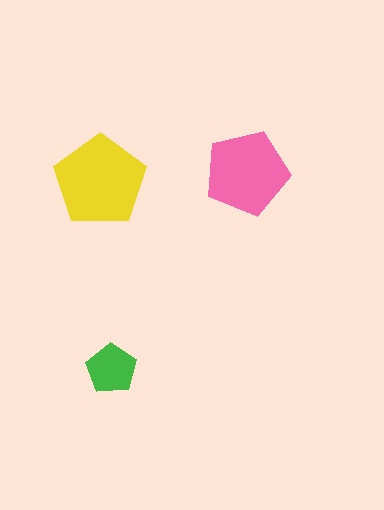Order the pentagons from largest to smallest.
the yellow one, the pink one, the green one.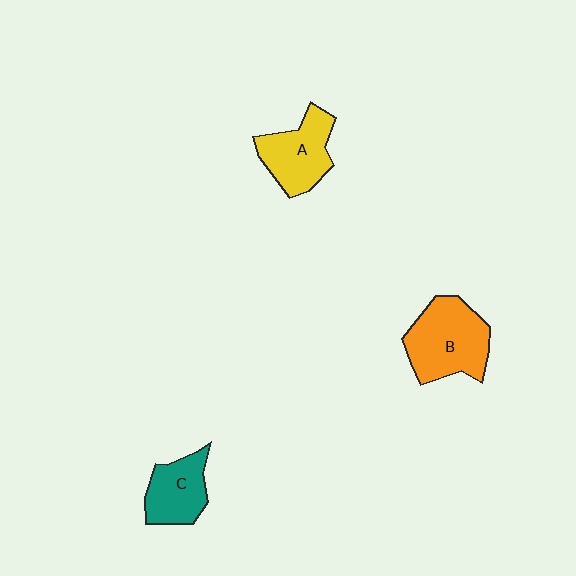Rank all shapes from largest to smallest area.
From largest to smallest: B (orange), A (yellow), C (teal).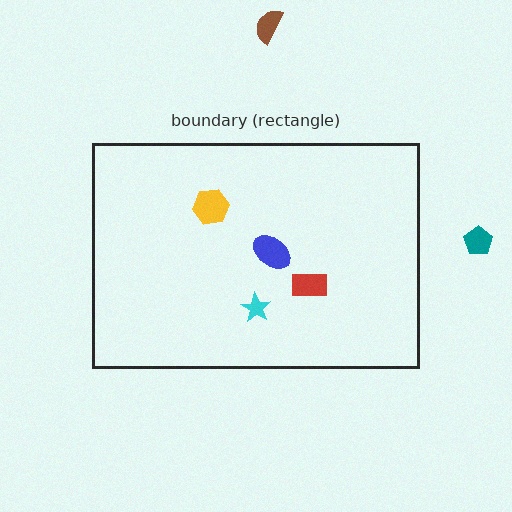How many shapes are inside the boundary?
4 inside, 2 outside.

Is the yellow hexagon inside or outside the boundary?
Inside.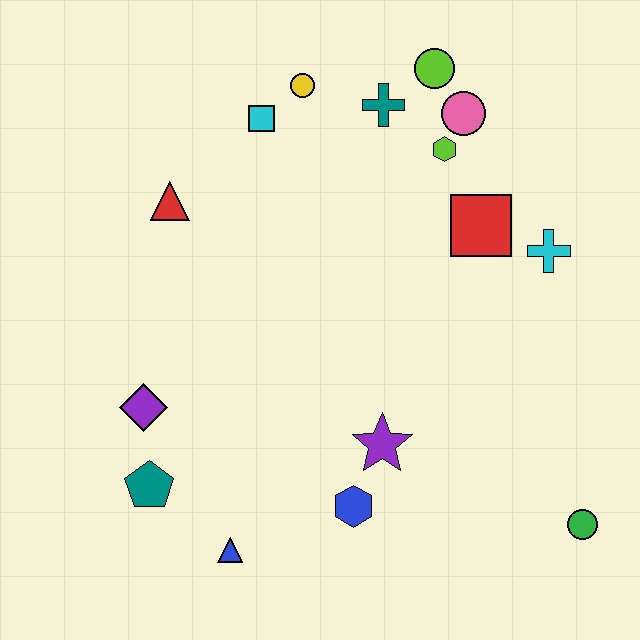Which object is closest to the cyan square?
The yellow circle is closest to the cyan square.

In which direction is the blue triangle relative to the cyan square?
The blue triangle is below the cyan square.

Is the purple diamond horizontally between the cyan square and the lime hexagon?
No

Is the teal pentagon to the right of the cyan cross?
No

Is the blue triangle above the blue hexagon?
No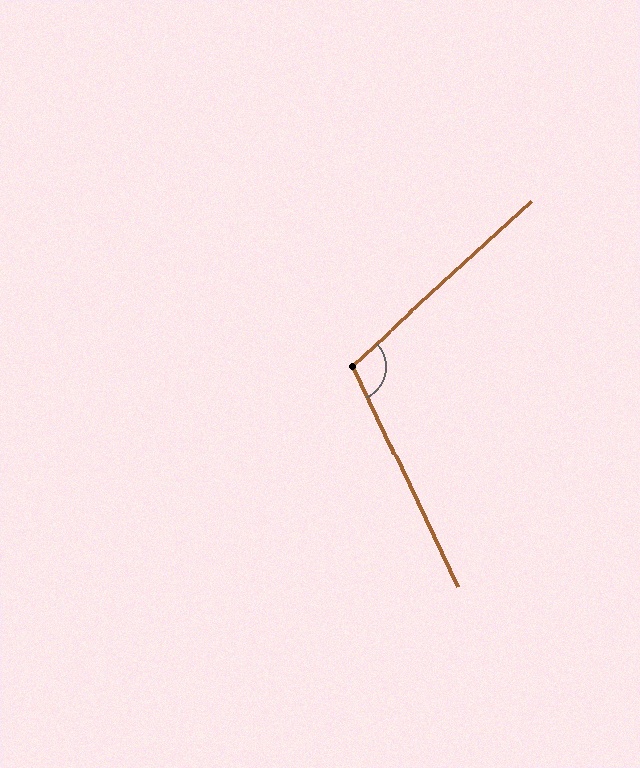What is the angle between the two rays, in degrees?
Approximately 107 degrees.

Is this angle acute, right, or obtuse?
It is obtuse.